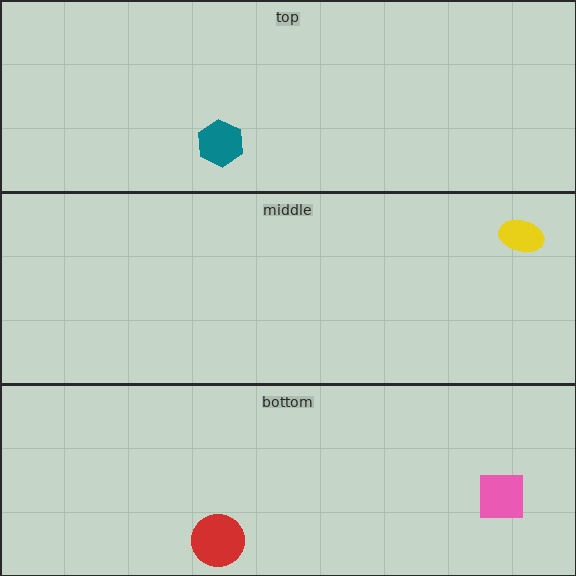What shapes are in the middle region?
The yellow ellipse.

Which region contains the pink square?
The bottom region.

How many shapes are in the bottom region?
2.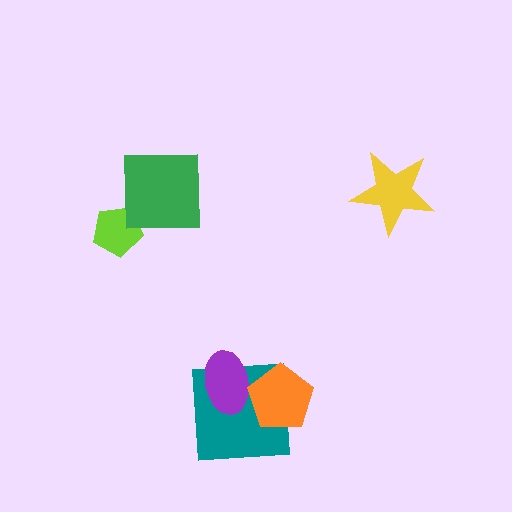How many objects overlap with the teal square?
2 objects overlap with the teal square.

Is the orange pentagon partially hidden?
No, no other shape covers it.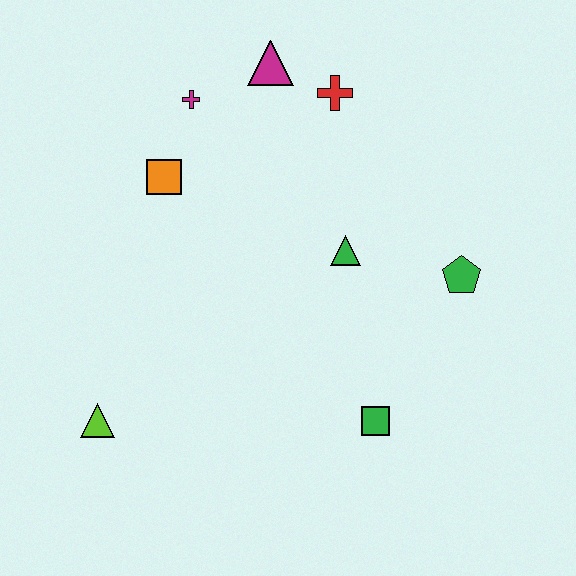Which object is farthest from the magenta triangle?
The lime triangle is farthest from the magenta triangle.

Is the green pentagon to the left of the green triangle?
No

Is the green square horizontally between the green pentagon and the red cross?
Yes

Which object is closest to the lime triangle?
The orange square is closest to the lime triangle.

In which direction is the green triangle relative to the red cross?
The green triangle is below the red cross.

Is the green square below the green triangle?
Yes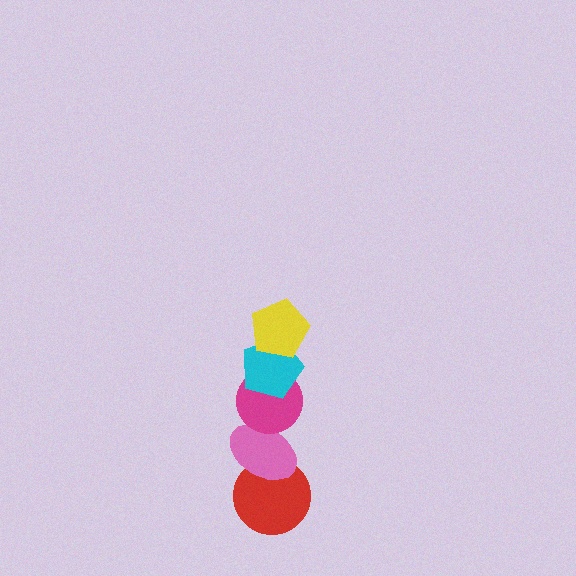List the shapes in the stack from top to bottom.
From top to bottom: the yellow pentagon, the cyan pentagon, the magenta circle, the pink ellipse, the red circle.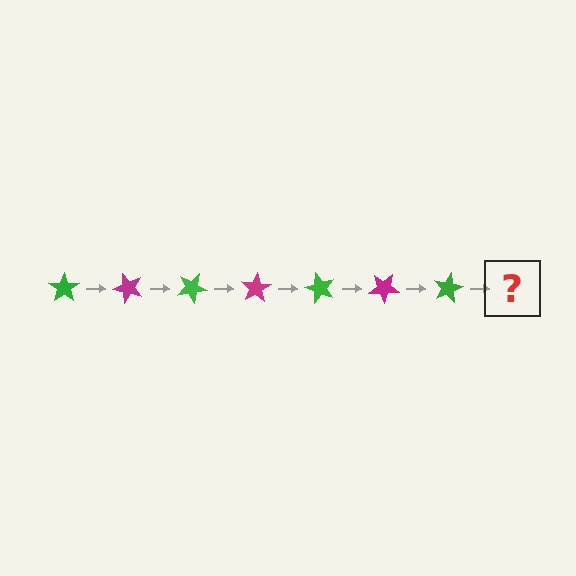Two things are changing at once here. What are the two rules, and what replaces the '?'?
The two rules are that it rotates 50 degrees each step and the color cycles through green and magenta. The '?' should be a magenta star, rotated 350 degrees from the start.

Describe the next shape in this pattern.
It should be a magenta star, rotated 350 degrees from the start.